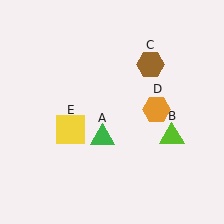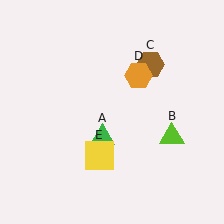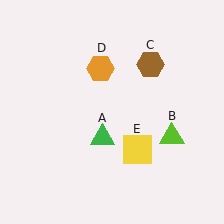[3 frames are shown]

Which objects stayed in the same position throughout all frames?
Green triangle (object A) and lime triangle (object B) and brown hexagon (object C) remained stationary.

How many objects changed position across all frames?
2 objects changed position: orange hexagon (object D), yellow square (object E).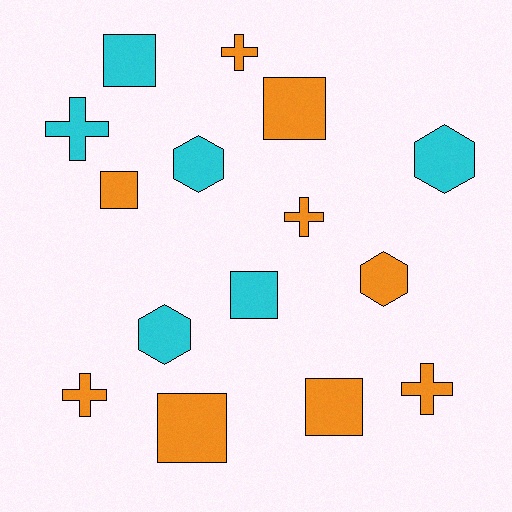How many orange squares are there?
There are 4 orange squares.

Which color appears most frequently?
Orange, with 9 objects.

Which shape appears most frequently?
Square, with 6 objects.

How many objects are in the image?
There are 15 objects.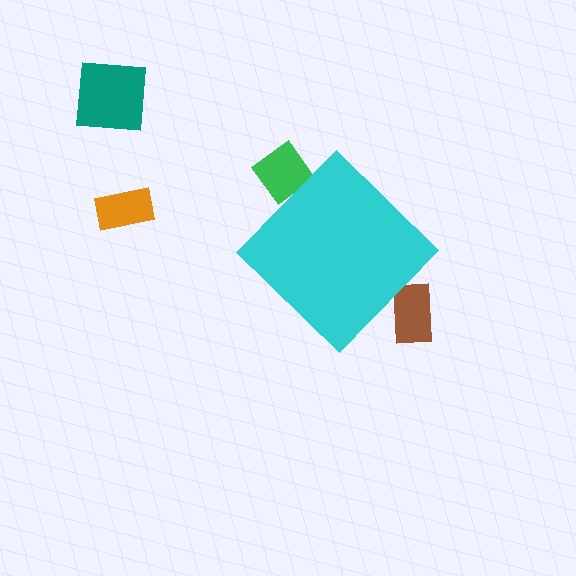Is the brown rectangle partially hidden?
Yes, the brown rectangle is partially hidden behind the cyan diamond.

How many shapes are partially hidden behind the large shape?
2 shapes are partially hidden.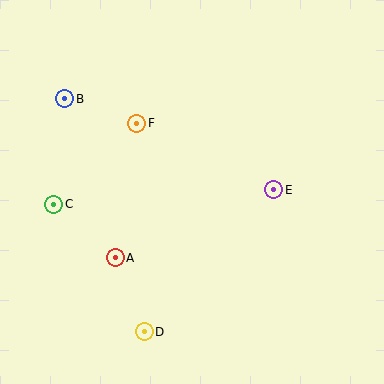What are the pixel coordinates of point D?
Point D is at (144, 332).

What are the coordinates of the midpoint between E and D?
The midpoint between E and D is at (209, 261).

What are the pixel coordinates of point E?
Point E is at (274, 190).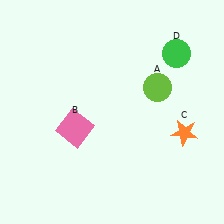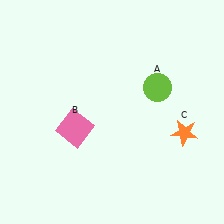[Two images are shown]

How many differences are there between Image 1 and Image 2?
There is 1 difference between the two images.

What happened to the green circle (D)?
The green circle (D) was removed in Image 2. It was in the top-right area of Image 1.